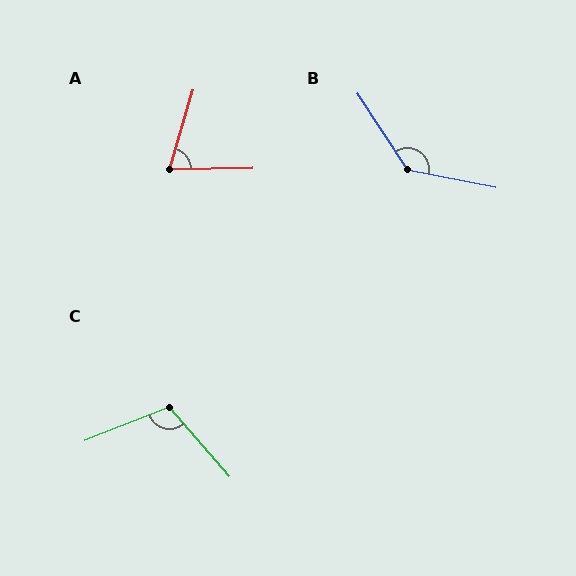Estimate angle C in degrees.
Approximately 109 degrees.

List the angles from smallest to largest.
A (72°), C (109°), B (135°).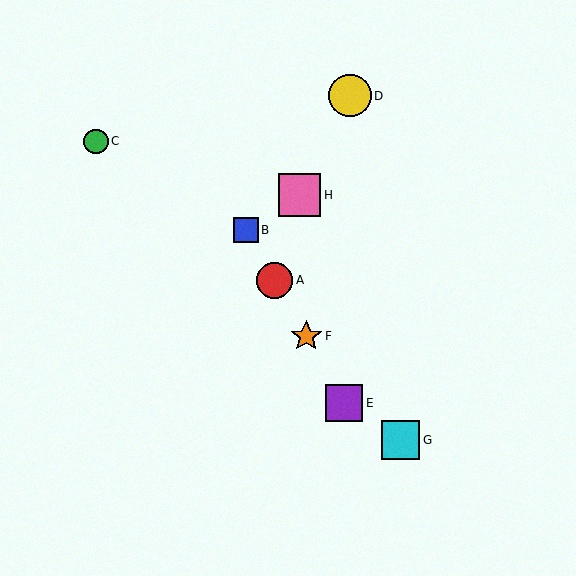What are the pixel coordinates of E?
Object E is at (344, 403).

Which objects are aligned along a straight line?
Objects A, B, E, F are aligned along a straight line.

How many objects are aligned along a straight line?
4 objects (A, B, E, F) are aligned along a straight line.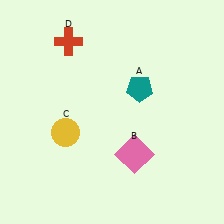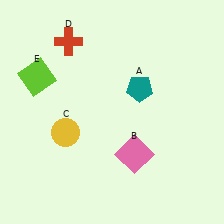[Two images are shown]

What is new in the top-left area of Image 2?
A lime square (E) was added in the top-left area of Image 2.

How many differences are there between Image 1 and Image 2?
There is 1 difference between the two images.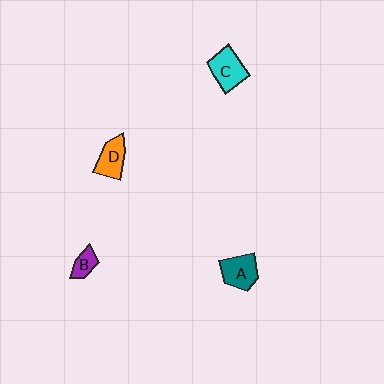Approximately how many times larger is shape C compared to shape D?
Approximately 1.2 times.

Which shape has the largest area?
Shape C (cyan).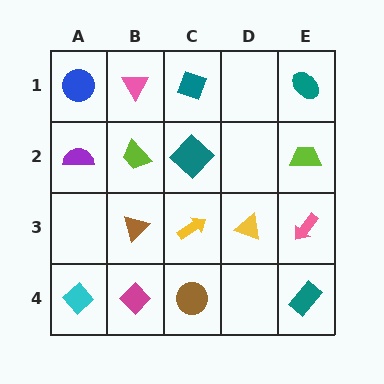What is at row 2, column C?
A teal diamond.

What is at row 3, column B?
A brown triangle.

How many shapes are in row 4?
4 shapes.